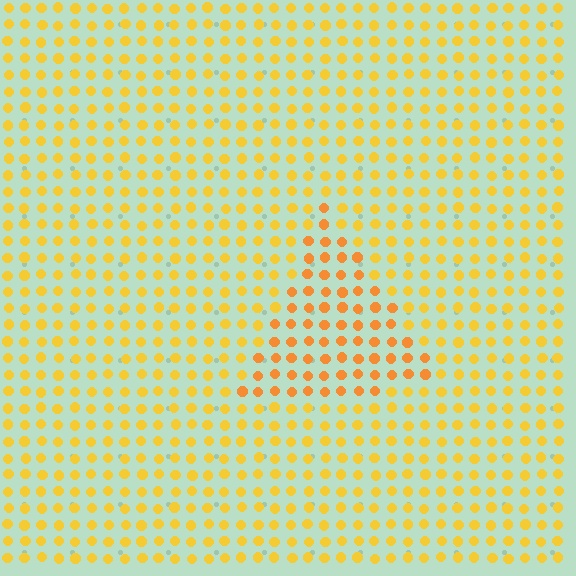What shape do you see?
I see a triangle.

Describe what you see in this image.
The image is filled with small yellow elements in a uniform arrangement. A triangle-shaped region is visible where the elements are tinted to a slightly different hue, forming a subtle color boundary.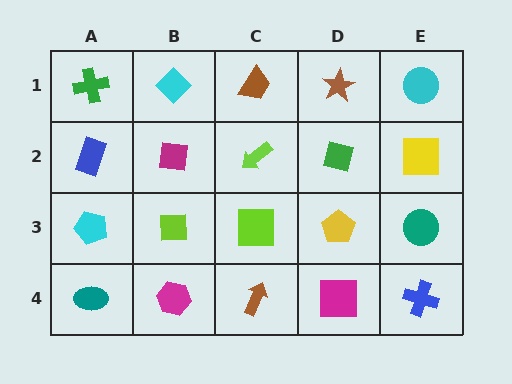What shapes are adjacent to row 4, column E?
A teal circle (row 3, column E), a magenta square (row 4, column D).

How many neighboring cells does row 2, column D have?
4.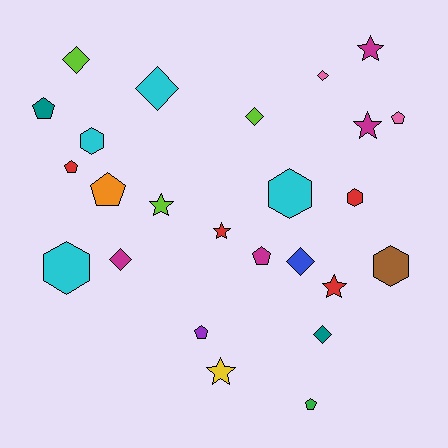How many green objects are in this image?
There is 1 green object.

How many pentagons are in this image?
There are 7 pentagons.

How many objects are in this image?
There are 25 objects.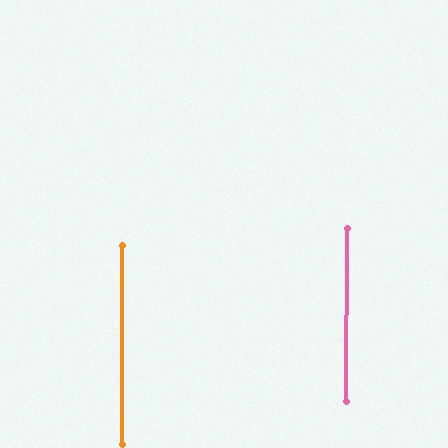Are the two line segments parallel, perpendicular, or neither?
Parallel — their directions differ by only 0.2°.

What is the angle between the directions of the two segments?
Approximately 0 degrees.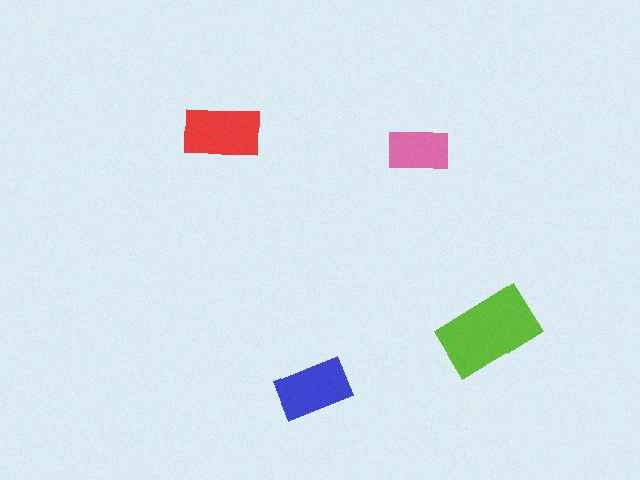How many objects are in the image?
There are 4 objects in the image.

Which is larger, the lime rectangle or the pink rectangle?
The lime one.